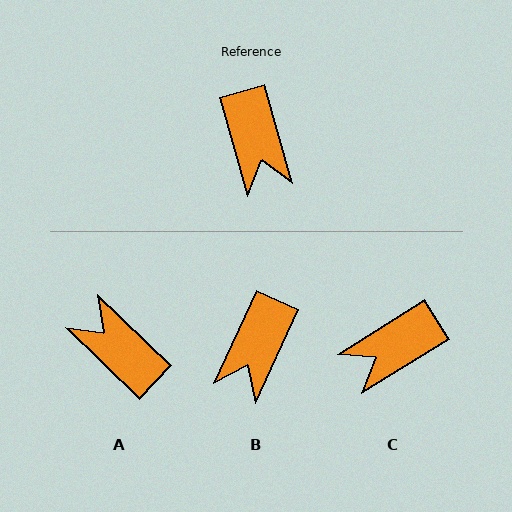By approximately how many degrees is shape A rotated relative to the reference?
Approximately 150 degrees clockwise.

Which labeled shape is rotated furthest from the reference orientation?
A, about 150 degrees away.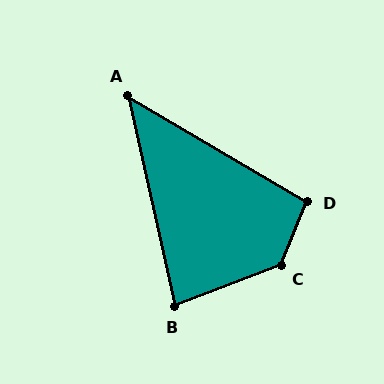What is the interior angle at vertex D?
Approximately 98 degrees (obtuse).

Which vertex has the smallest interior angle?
A, at approximately 47 degrees.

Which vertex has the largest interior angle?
C, at approximately 133 degrees.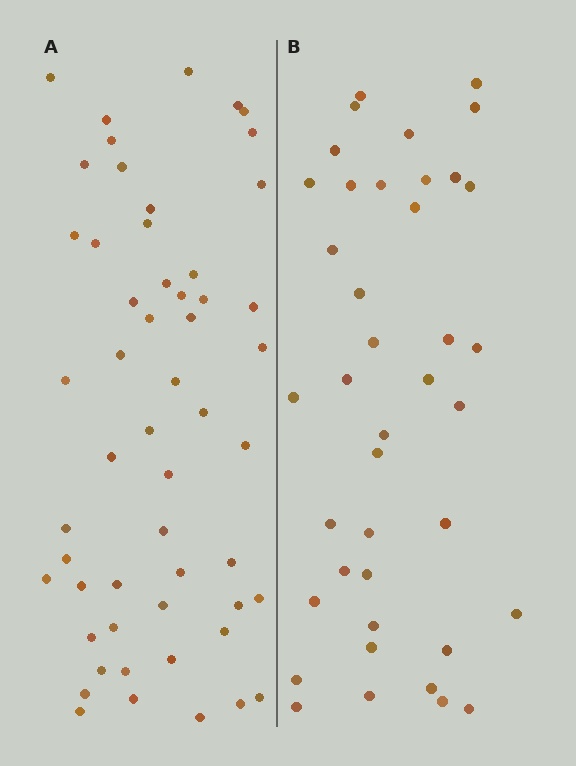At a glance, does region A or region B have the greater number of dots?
Region A (the left region) has more dots.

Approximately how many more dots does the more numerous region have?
Region A has approximately 15 more dots than region B.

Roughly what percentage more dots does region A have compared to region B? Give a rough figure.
About 35% more.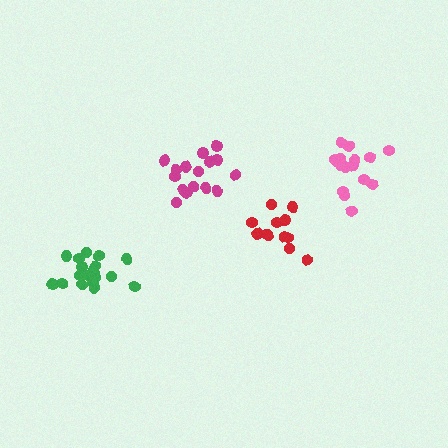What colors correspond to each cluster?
The clusters are colored: green, pink, magenta, red.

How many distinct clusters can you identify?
There are 4 distinct clusters.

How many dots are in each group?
Group 1: 19 dots, Group 2: 16 dots, Group 3: 16 dots, Group 4: 14 dots (65 total).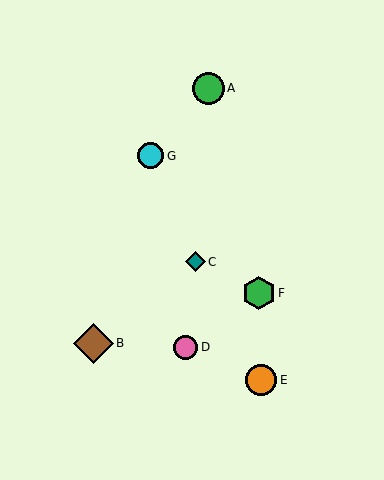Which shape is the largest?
The brown diamond (labeled B) is the largest.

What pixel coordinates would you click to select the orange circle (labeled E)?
Click at (261, 380) to select the orange circle E.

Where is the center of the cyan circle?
The center of the cyan circle is at (151, 156).